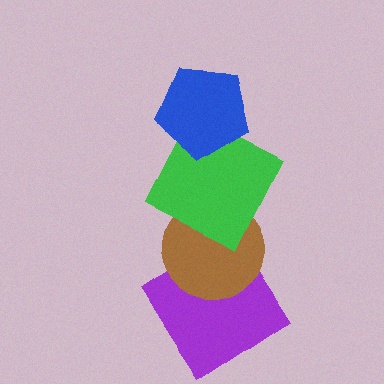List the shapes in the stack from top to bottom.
From top to bottom: the blue pentagon, the green square, the brown circle, the purple diamond.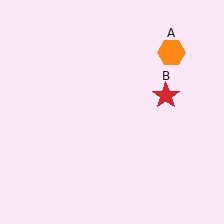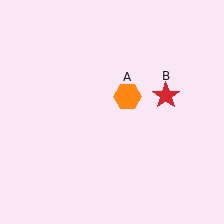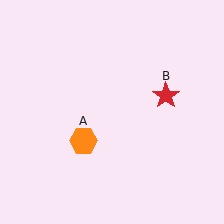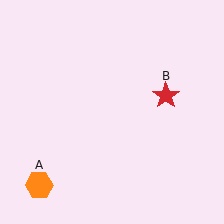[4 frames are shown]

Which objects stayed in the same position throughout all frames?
Red star (object B) remained stationary.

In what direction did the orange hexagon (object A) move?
The orange hexagon (object A) moved down and to the left.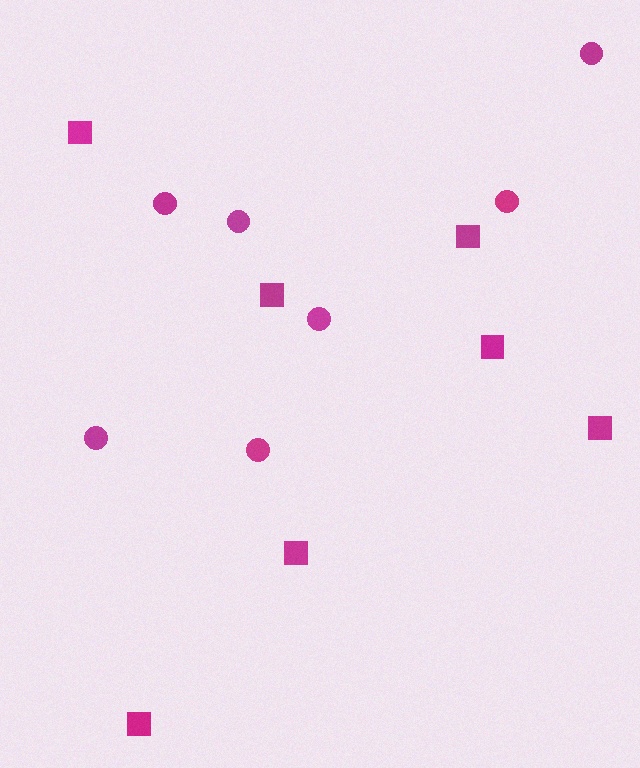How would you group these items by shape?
There are 2 groups: one group of circles (7) and one group of squares (7).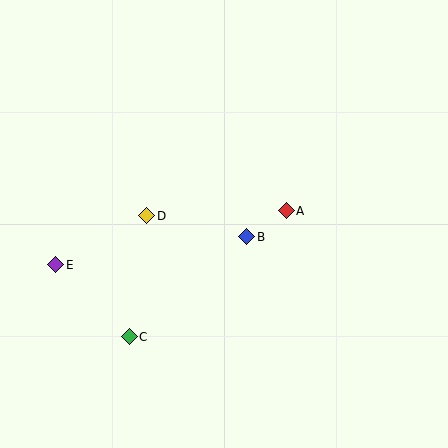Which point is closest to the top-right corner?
Point A is closest to the top-right corner.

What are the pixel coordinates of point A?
Point A is at (286, 211).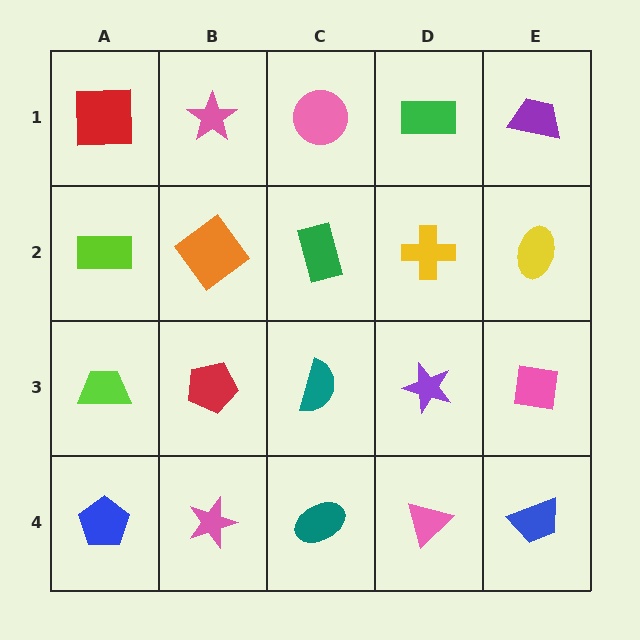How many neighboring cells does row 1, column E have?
2.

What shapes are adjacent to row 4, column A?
A lime trapezoid (row 3, column A), a pink star (row 4, column B).